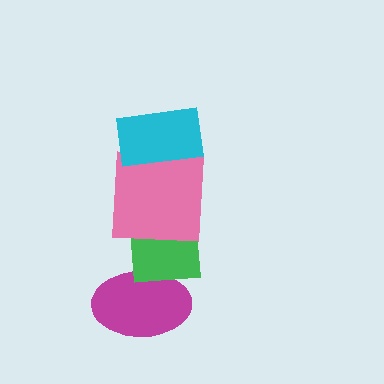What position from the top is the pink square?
The pink square is 2nd from the top.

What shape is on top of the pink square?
The cyan rectangle is on top of the pink square.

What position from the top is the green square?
The green square is 3rd from the top.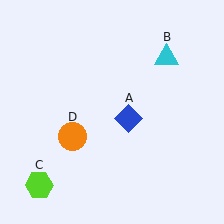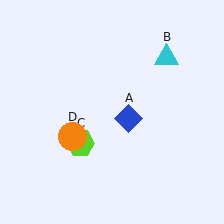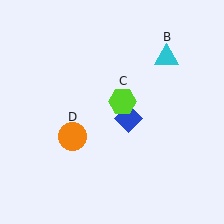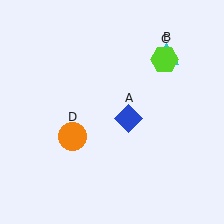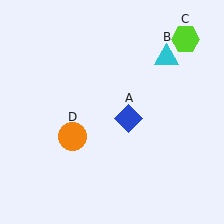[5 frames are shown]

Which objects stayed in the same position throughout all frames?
Blue diamond (object A) and cyan triangle (object B) and orange circle (object D) remained stationary.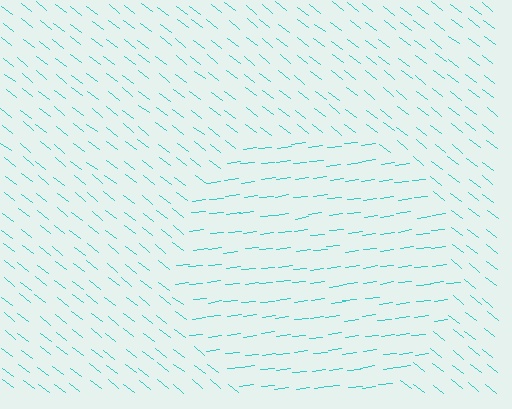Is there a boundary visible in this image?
Yes, there is a texture boundary formed by a change in line orientation.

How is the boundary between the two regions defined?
The boundary is defined purely by a change in line orientation (approximately 45 degrees difference). All lines are the same color and thickness.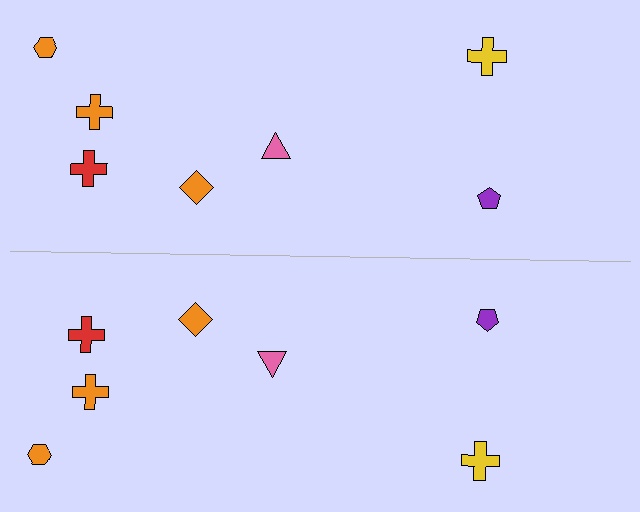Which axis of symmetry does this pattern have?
The pattern has a horizontal axis of symmetry running through the center of the image.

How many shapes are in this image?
There are 14 shapes in this image.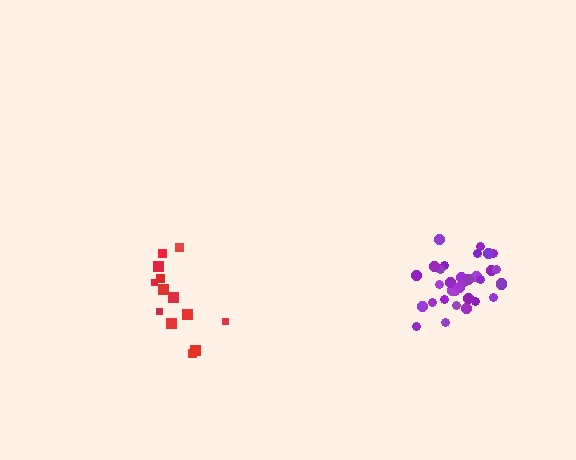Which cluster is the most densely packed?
Purple.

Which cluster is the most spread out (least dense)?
Red.